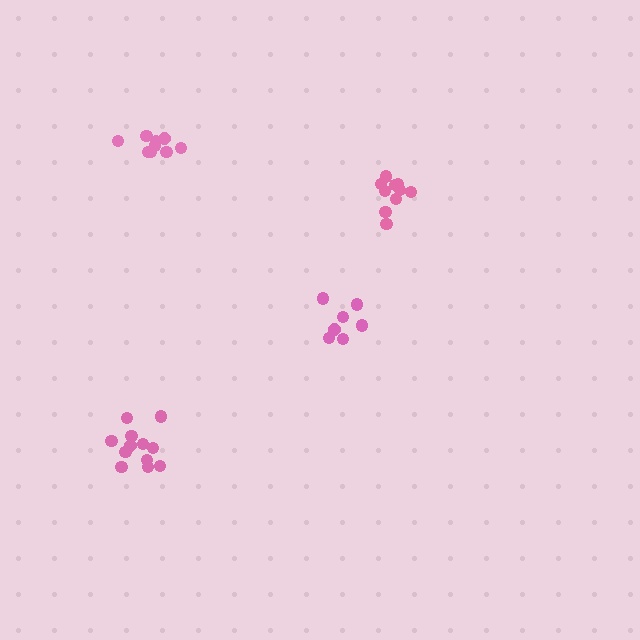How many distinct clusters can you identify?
There are 4 distinct clusters.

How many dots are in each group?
Group 1: 10 dots, Group 2: 7 dots, Group 3: 9 dots, Group 4: 12 dots (38 total).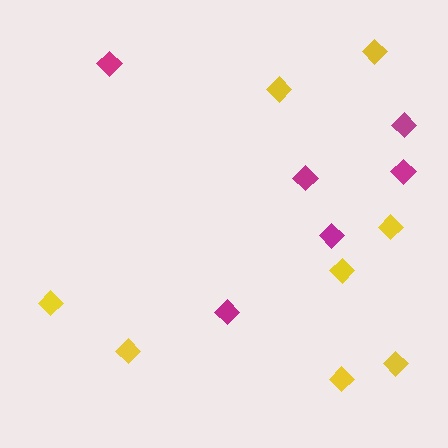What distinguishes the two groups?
There are 2 groups: one group of yellow diamonds (8) and one group of magenta diamonds (6).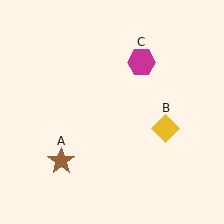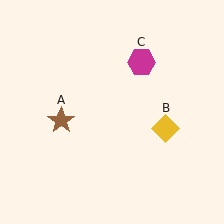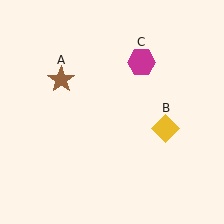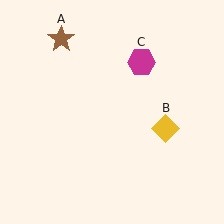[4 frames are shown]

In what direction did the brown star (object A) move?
The brown star (object A) moved up.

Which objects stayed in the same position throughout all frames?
Yellow diamond (object B) and magenta hexagon (object C) remained stationary.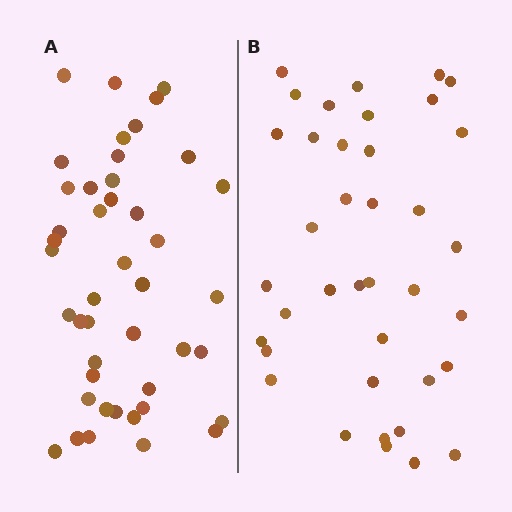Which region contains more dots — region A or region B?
Region A (the left region) has more dots.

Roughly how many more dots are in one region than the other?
Region A has about 6 more dots than region B.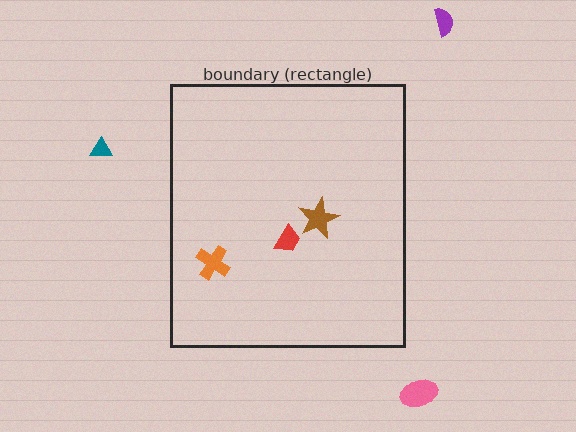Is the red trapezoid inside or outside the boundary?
Inside.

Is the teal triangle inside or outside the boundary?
Outside.